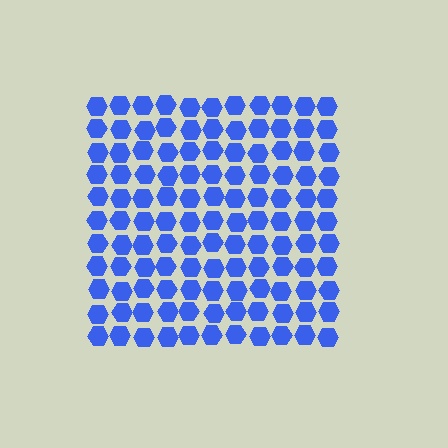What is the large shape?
The large shape is a square.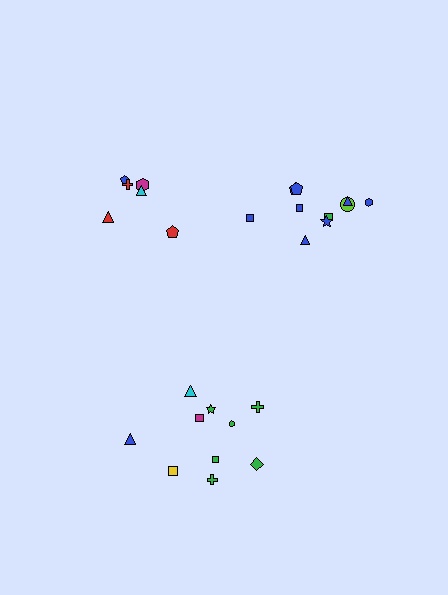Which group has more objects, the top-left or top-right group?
The top-right group.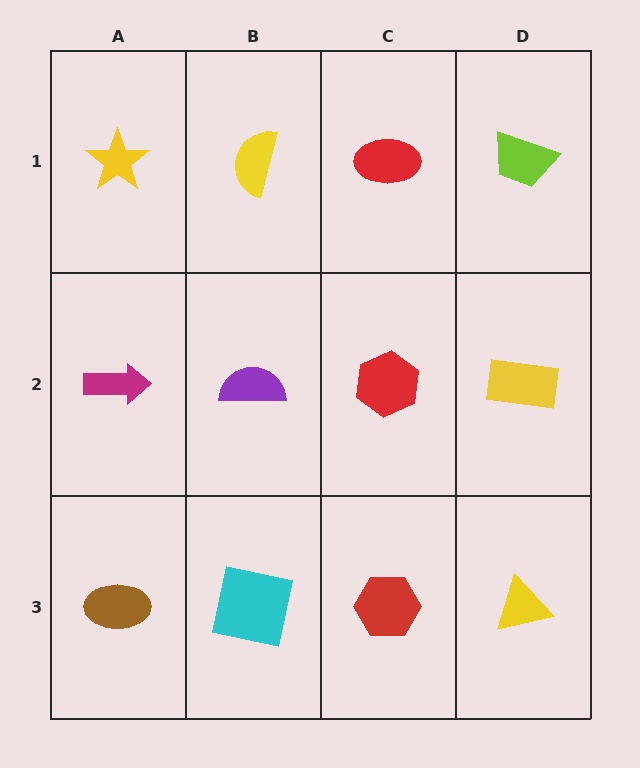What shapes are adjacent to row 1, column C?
A red hexagon (row 2, column C), a yellow semicircle (row 1, column B), a lime trapezoid (row 1, column D).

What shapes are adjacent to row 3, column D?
A yellow rectangle (row 2, column D), a red hexagon (row 3, column C).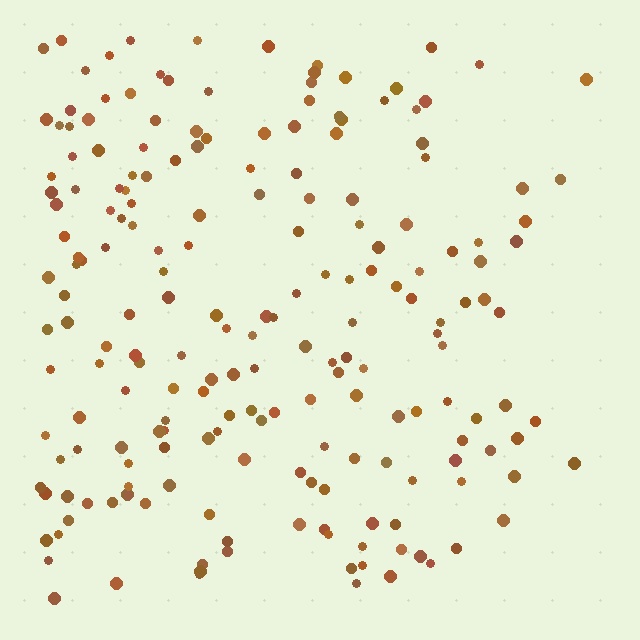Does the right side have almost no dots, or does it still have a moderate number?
Still a moderate number, just noticeably fewer than the left.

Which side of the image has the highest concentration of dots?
The left.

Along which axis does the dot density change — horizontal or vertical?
Horizontal.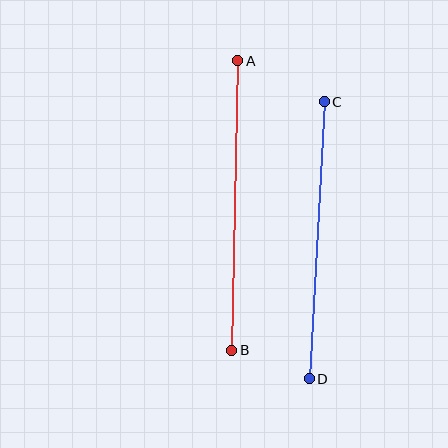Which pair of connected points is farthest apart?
Points A and B are farthest apart.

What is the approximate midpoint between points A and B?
The midpoint is at approximately (235, 206) pixels.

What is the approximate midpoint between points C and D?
The midpoint is at approximately (317, 240) pixels.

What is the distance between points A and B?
The distance is approximately 290 pixels.